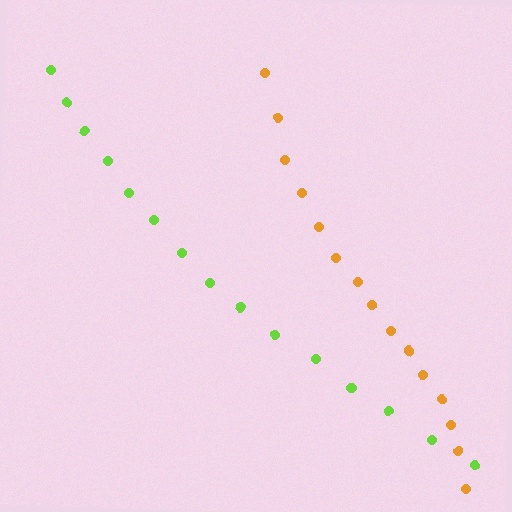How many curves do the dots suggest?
There are 2 distinct paths.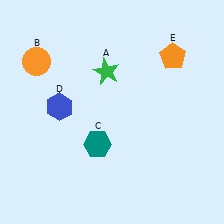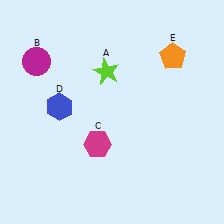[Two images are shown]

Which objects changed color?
A changed from green to lime. B changed from orange to magenta. C changed from teal to magenta.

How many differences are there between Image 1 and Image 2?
There are 3 differences between the two images.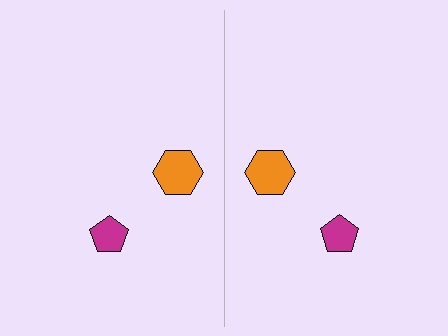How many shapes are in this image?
There are 4 shapes in this image.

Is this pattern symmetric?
Yes, this pattern has bilateral (reflection) symmetry.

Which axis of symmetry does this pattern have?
The pattern has a vertical axis of symmetry running through the center of the image.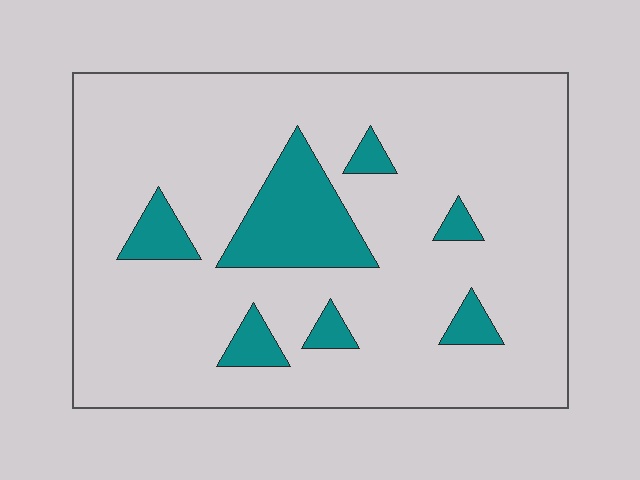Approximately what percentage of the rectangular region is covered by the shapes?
Approximately 15%.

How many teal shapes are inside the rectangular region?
7.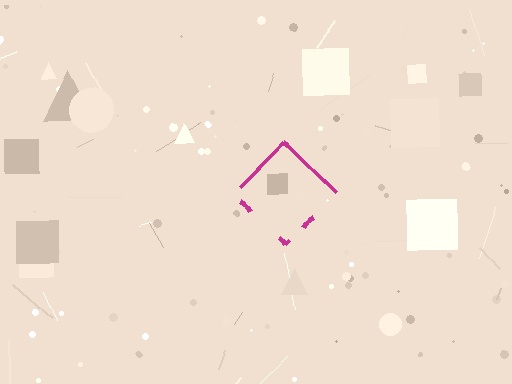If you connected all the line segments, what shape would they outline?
They would outline a diamond.